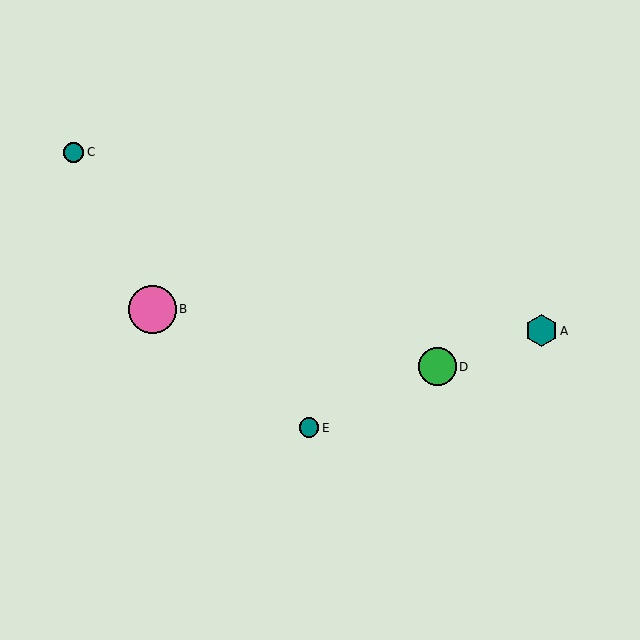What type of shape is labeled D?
Shape D is a green circle.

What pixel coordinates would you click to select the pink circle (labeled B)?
Click at (152, 309) to select the pink circle B.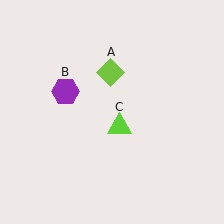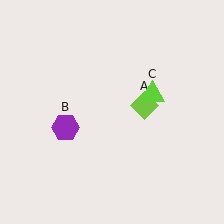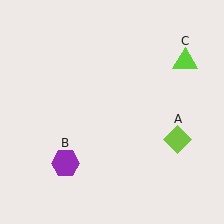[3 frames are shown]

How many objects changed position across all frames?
3 objects changed position: lime diamond (object A), purple hexagon (object B), lime triangle (object C).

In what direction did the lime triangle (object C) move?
The lime triangle (object C) moved up and to the right.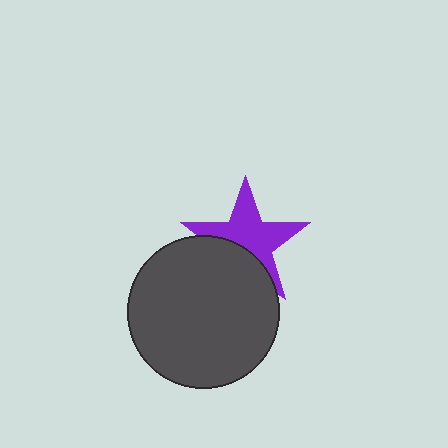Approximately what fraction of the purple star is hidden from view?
Roughly 37% of the purple star is hidden behind the dark gray circle.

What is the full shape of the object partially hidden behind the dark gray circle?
The partially hidden object is a purple star.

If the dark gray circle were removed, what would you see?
You would see the complete purple star.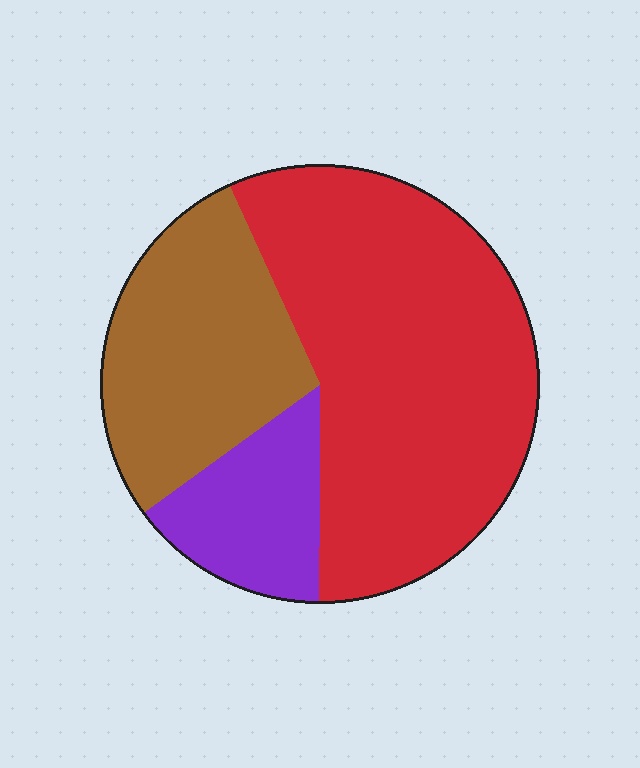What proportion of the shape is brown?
Brown covers about 30% of the shape.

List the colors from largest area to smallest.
From largest to smallest: red, brown, purple.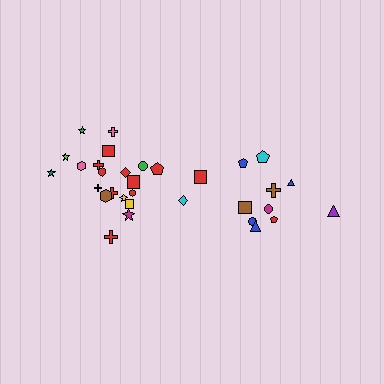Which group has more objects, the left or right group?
The left group.